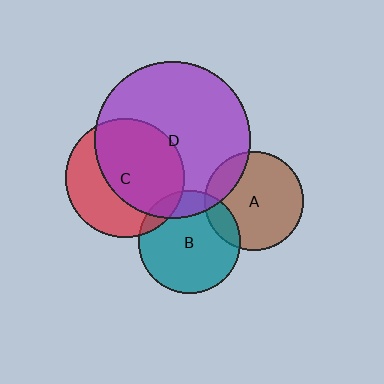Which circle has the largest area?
Circle D (purple).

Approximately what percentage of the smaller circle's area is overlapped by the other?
Approximately 10%.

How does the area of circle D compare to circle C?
Approximately 1.7 times.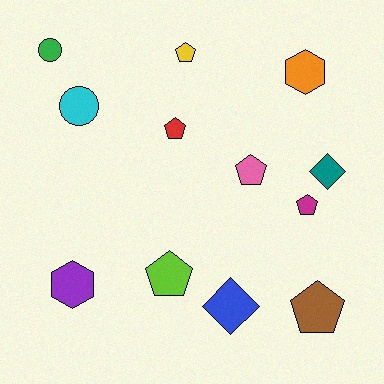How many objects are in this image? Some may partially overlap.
There are 12 objects.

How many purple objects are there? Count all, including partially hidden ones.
There is 1 purple object.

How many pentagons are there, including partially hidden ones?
There are 6 pentagons.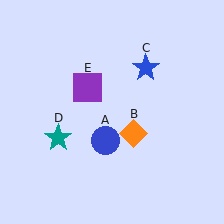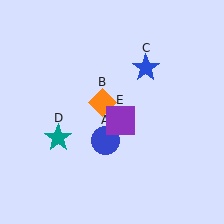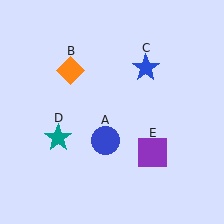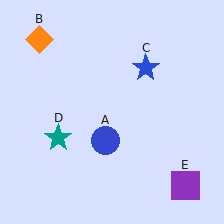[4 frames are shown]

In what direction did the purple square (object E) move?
The purple square (object E) moved down and to the right.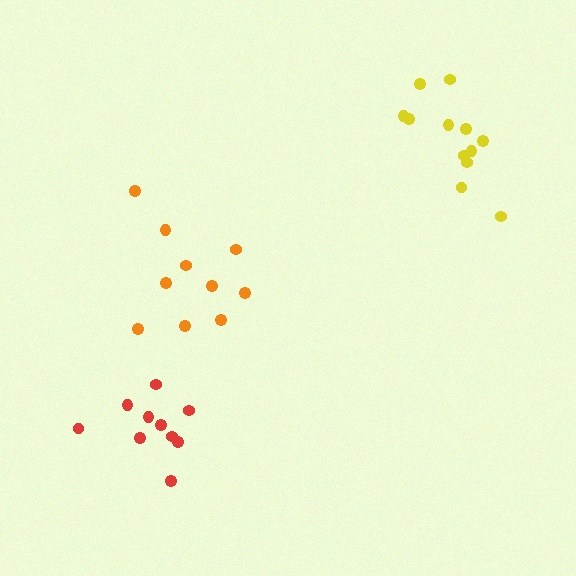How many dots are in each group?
Group 1: 12 dots, Group 2: 10 dots, Group 3: 10 dots (32 total).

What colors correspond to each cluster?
The clusters are colored: yellow, orange, red.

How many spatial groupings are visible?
There are 3 spatial groupings.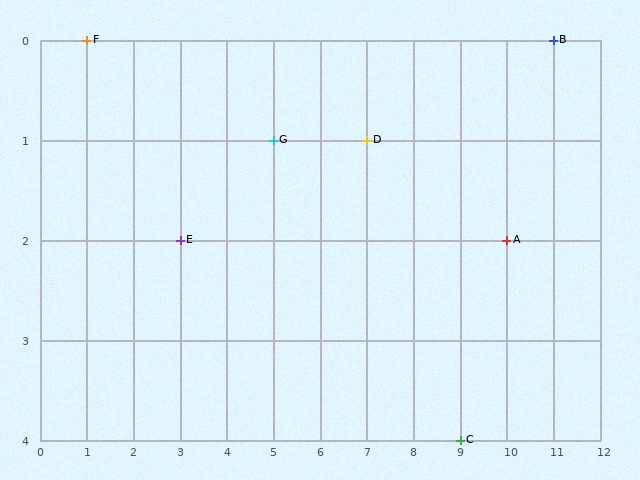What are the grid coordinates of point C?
Point C is at grid coordinates (9, 4).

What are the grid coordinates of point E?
Point E is at grid coordinates (3, 2).